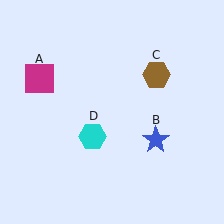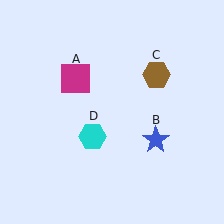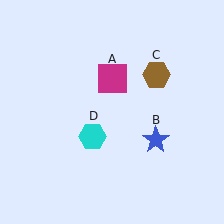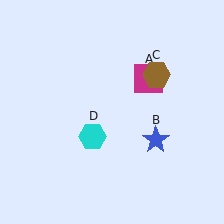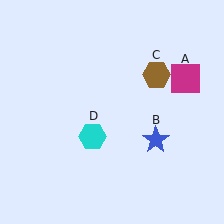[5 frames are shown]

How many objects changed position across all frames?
1 object changed position: magenta square (object A).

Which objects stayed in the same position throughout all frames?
Blue star (object B) and brown hexagon (object C) and cyan hexagon (object D) remained stationary.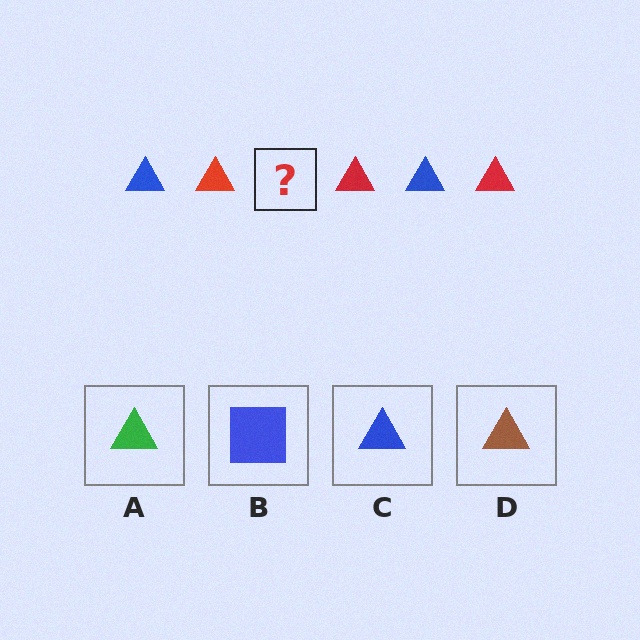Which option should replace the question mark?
Option C.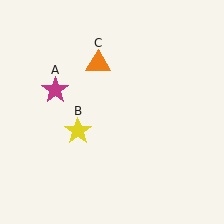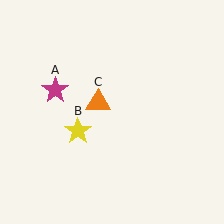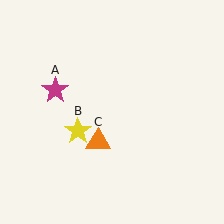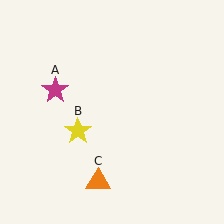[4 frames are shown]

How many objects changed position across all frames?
1 object changed position: orange triangle (object C).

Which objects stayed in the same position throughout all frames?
Magenta star (object A) and yellow star (object B) remained stationary.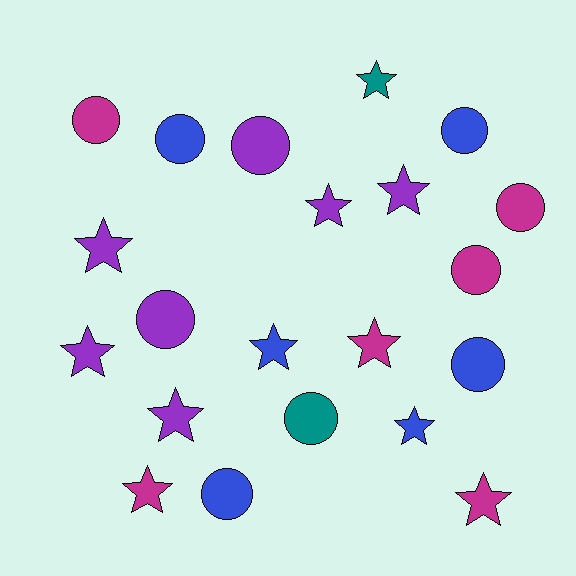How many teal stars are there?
There is 1 teal star.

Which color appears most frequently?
Purple, with 7 objects.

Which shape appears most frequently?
Star, with 11 objects.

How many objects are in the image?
There are 21 objects.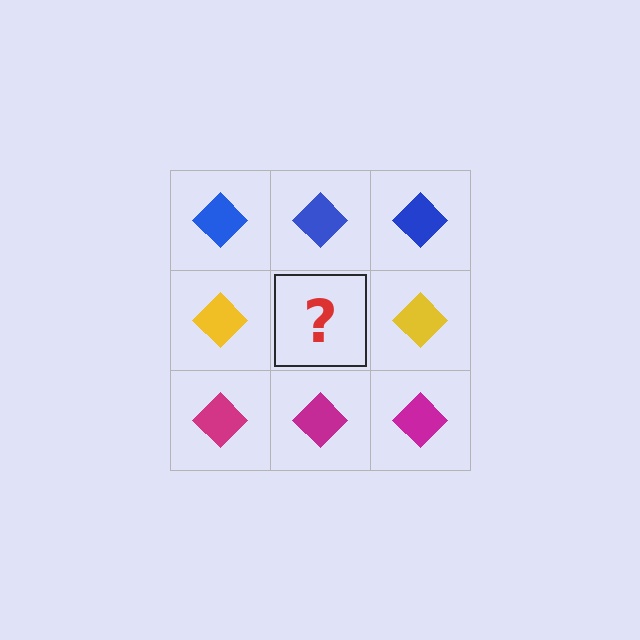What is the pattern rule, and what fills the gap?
The rule is that each row has a consistent color. The gap should be filled with a yellow diamond.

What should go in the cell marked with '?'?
The missing cell should contain a yellow diamond.